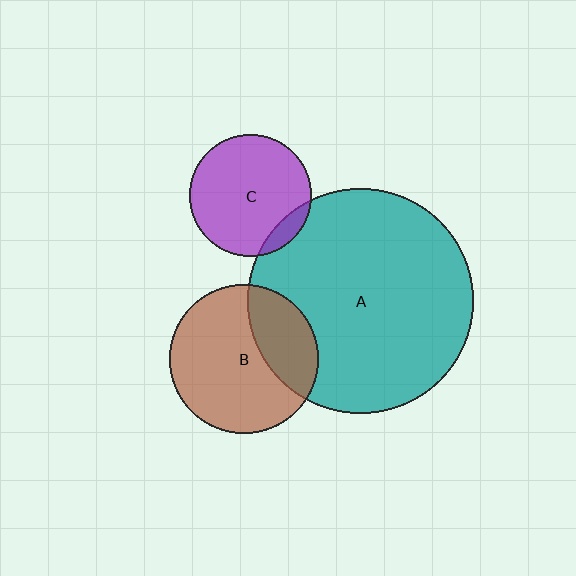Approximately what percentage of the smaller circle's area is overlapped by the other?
Approximately 10%.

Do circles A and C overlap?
Yes.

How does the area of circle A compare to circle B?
Approximately 2.3 times.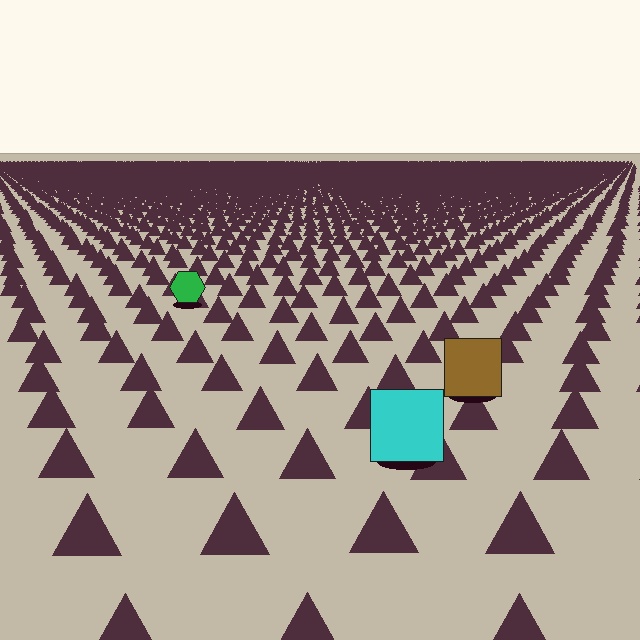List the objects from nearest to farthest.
From nearest to farthest: the cyan square, the brown square, the green hexagon.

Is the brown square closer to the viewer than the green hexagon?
Yes. The brown square is closer — you can tell from the texture gradient: the ground texture is coarser near it.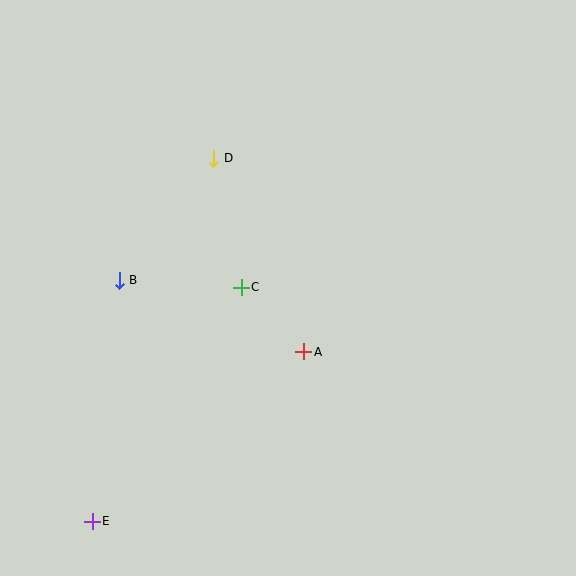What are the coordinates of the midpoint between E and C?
The midpoint between E and C is at (167, 404).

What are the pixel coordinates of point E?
Point E is at (92, 521).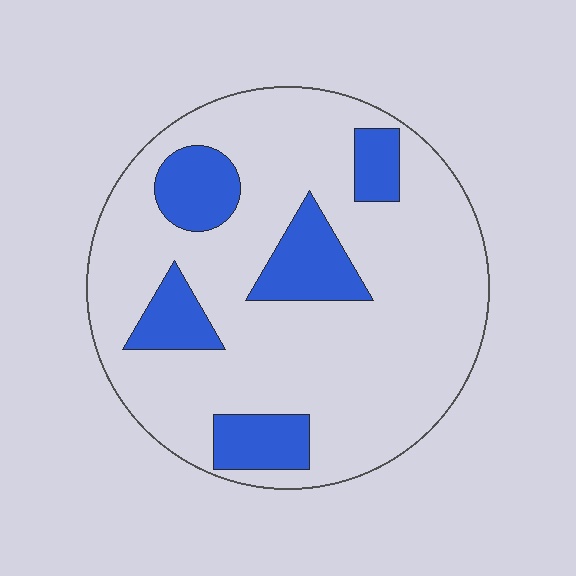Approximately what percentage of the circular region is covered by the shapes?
Approximately 20%.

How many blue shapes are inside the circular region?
5.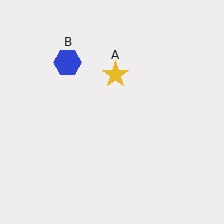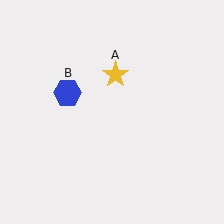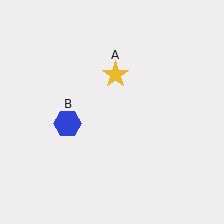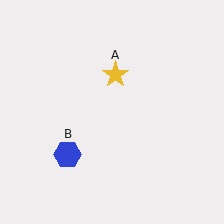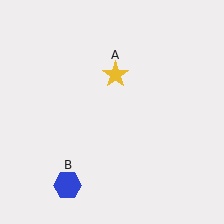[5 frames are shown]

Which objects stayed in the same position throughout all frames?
Yellow star (object A) remained stationary.